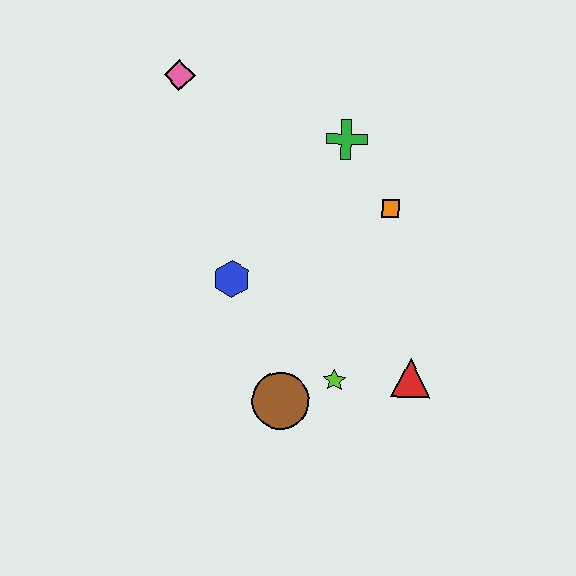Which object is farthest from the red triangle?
The pink diamond is farthest from the red triangle.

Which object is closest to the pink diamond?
The green cross is closest to the pink diamond.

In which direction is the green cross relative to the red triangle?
The green cross is above the red triangle.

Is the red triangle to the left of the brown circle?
No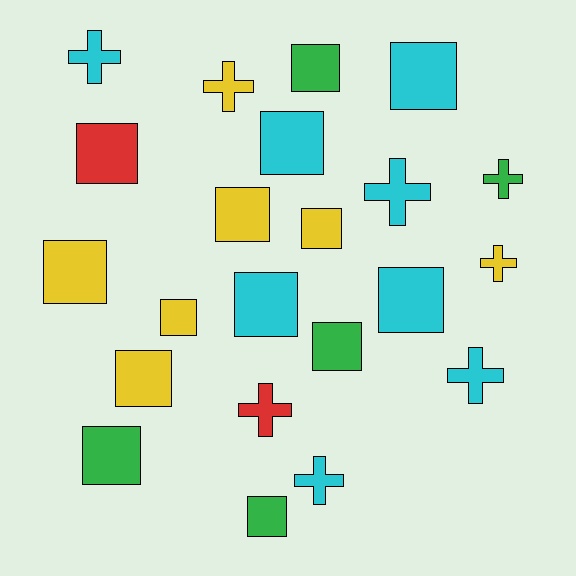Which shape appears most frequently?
Square, with 14 objects.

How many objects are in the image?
There are 22 objects.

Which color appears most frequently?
Cyan, with 8 objects.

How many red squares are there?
There is 1 red square.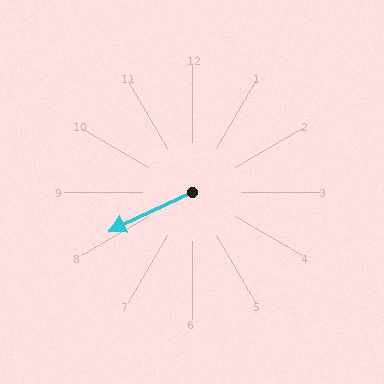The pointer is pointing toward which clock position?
Roughly 8 o'clock.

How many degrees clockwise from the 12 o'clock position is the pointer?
Approximately 245 degrees.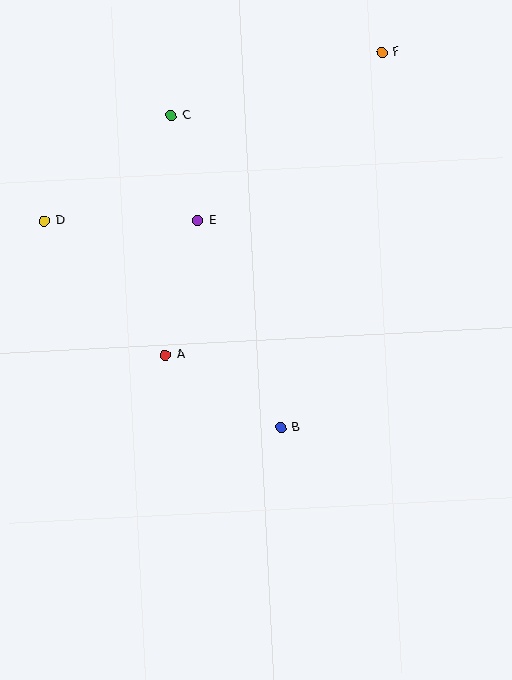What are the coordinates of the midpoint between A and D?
The midpoint between A and D is at (105, 288).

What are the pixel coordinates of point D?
Point D is at (45, 221).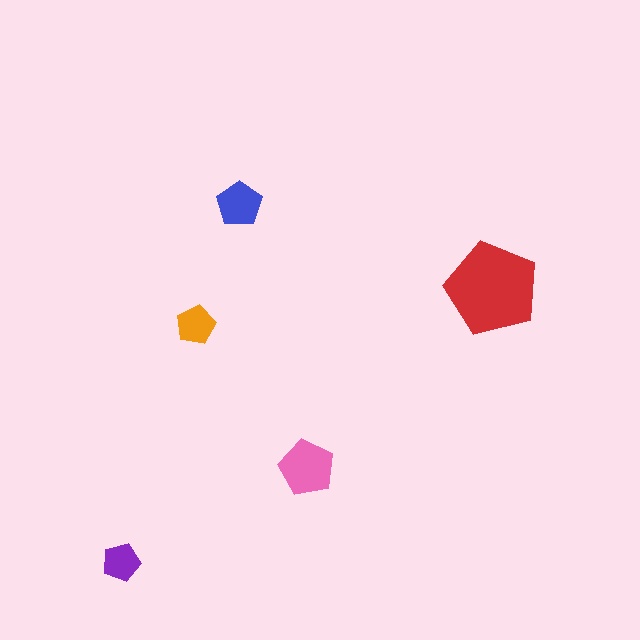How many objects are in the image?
There are 5 objects in the image.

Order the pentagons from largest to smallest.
the red one, the pink one, the blue one, the orange one, the purple one.